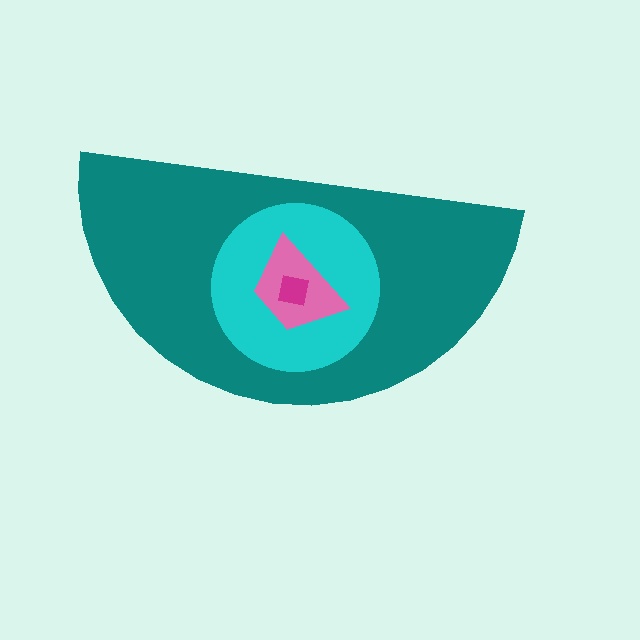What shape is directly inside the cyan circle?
The pink trapezoid.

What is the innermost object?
The magenta square.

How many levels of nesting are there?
4.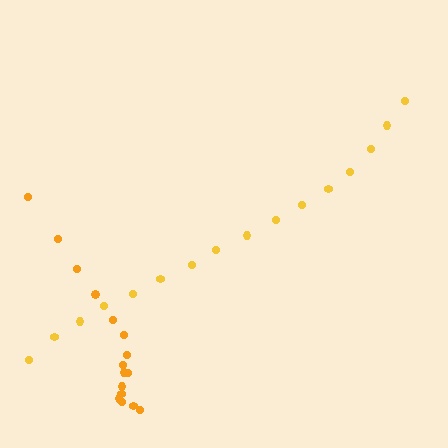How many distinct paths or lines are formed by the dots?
There are 2 distinct paths.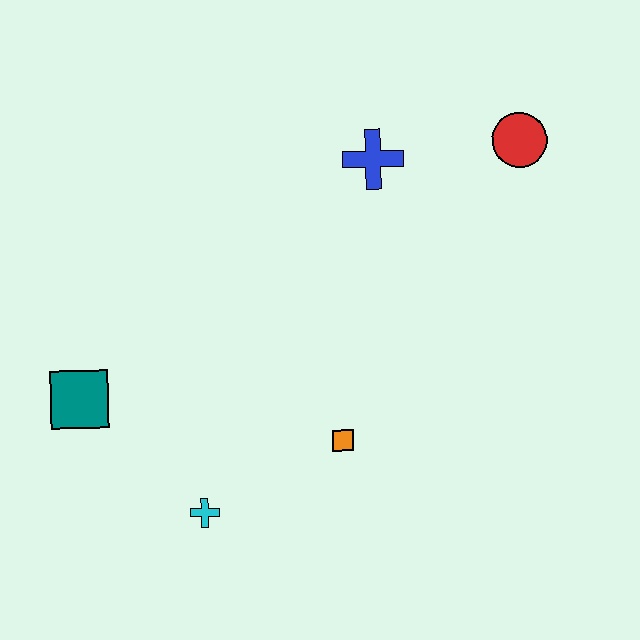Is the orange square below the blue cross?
Yes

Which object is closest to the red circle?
The blue cross is closest to the red circle.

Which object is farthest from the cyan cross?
The red circle is farthest from the cyan cross.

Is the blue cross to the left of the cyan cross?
No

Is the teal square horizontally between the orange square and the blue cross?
No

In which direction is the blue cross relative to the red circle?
The blue cross is to the left of the red circle.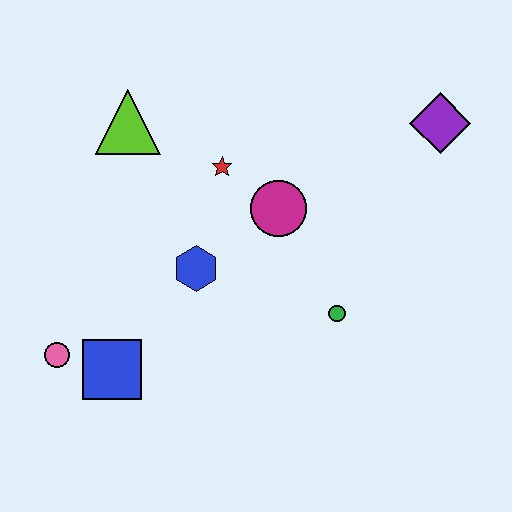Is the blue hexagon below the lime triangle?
Yes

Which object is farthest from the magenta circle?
The pink circle is farthest from the magenta circle.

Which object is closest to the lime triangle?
The red star is closest to the lime triangle.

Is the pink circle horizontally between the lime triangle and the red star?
No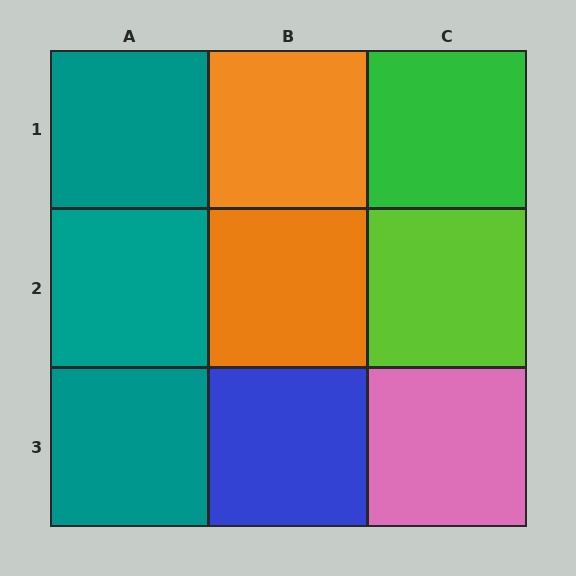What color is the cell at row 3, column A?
Teal.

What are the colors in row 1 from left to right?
Teal, orange, green.